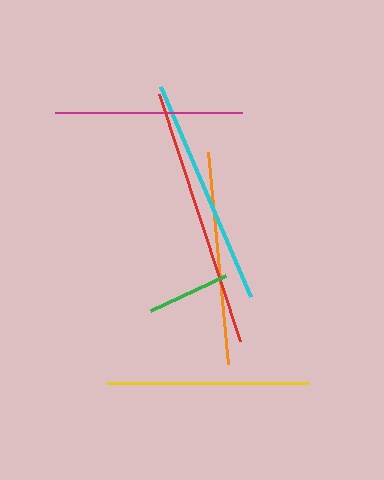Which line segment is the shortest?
The green line is the shortest at approximately 82 pixels.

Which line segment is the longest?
The red line is the longest at approximately 260 pixels.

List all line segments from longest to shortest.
From longest to shortest: red, cyan, orange, yellow, magenta, green.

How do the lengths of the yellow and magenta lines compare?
The yellow and magenta lines are approximately the same length.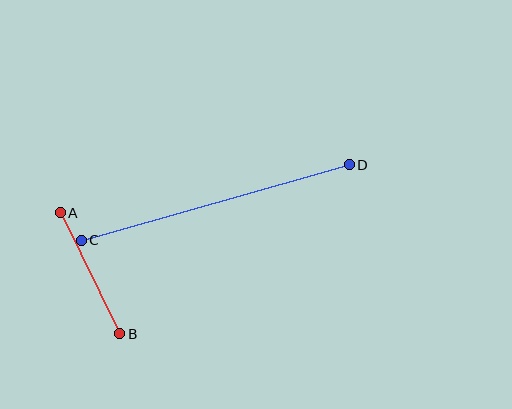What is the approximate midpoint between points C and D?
The midpoint is at approximately (215, 203) pixels.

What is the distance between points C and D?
The distance is approximately 278 pixels.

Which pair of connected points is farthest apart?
Points C and D are farthest apart.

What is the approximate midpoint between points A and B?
The midpoint is at approximately (90, 273) pixels.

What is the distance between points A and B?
The distance is approximately 135 pixels.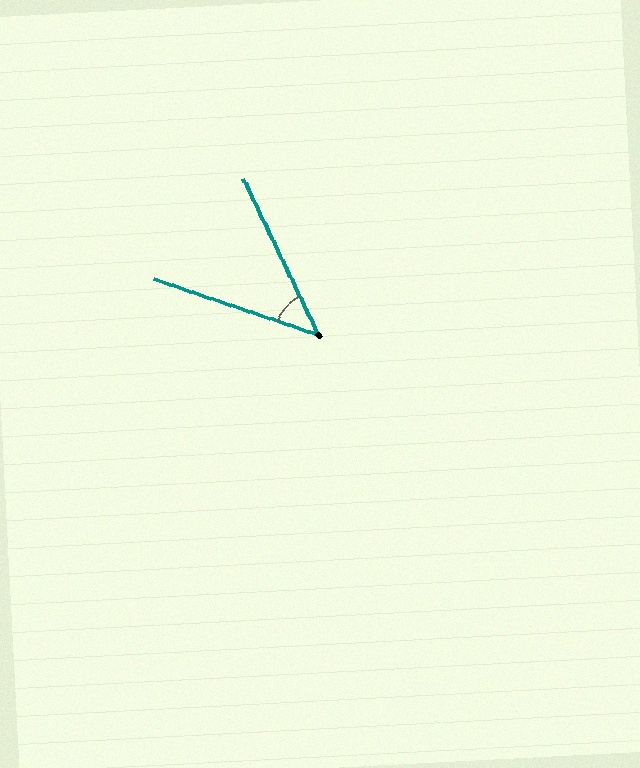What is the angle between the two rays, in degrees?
Approximately 46 degrees.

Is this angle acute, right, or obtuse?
It is acute.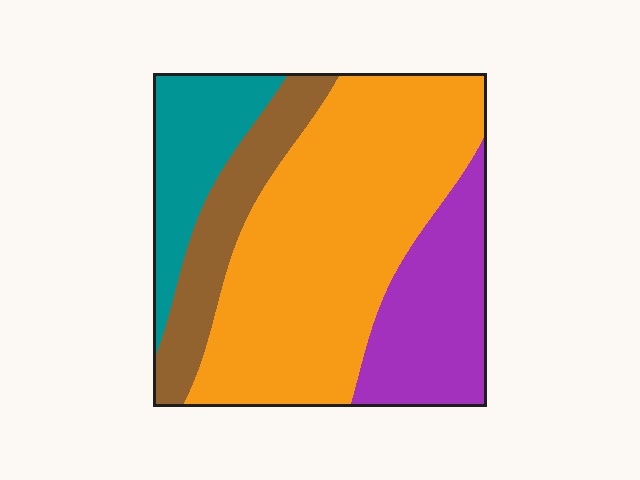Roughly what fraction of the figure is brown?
Brown takes up about one eighth (1/8) of the figure.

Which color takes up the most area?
Orange, at roughly 50%.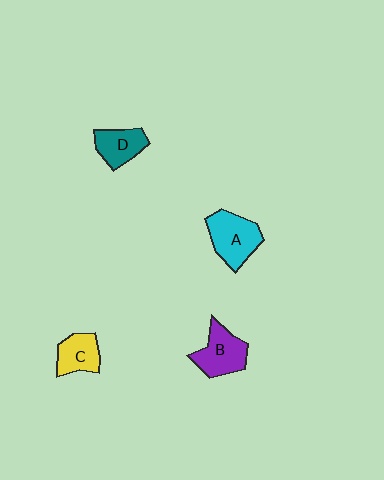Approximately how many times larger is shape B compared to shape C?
Approximately 1.3 times.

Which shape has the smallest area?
Shape C (yellow).